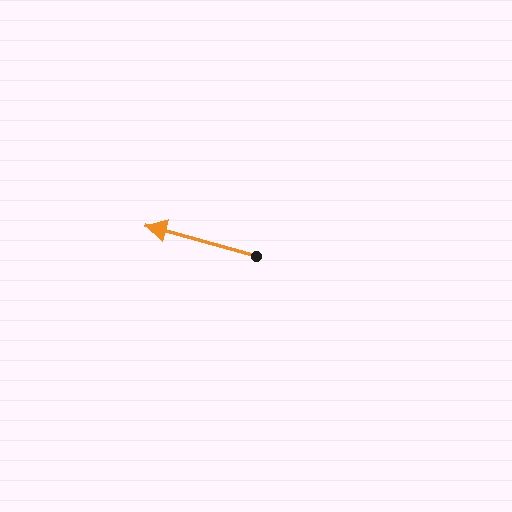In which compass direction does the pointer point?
West.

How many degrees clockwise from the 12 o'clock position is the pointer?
Approximately 286 degrees.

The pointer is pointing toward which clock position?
Roughly 10 o'clock.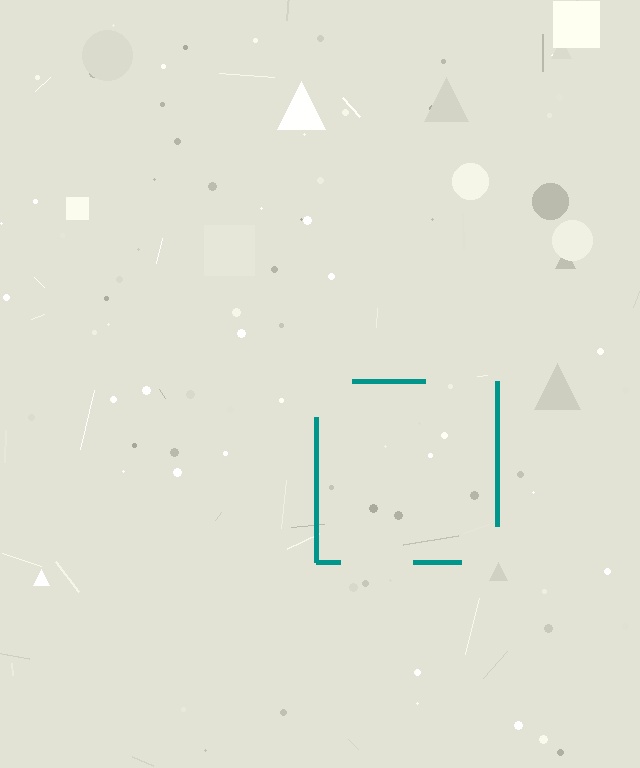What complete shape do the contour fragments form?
The contour fragments form a square.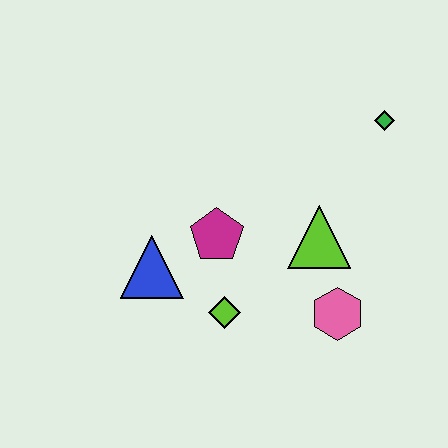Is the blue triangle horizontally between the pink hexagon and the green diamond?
No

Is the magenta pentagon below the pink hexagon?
No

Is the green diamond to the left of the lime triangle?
No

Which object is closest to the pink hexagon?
The lime triangle is closest to the pink hexagon.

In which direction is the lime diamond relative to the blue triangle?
The lime diamond is to the right of the blue triangle.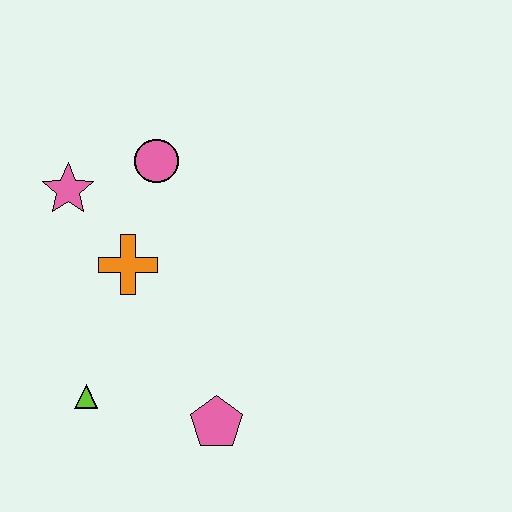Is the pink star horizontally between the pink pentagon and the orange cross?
No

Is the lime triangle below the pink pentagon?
No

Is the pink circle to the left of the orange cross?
No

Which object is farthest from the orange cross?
The pink pentagon is farthest from the orange cross.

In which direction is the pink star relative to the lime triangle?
The pink star is above the lime triangle.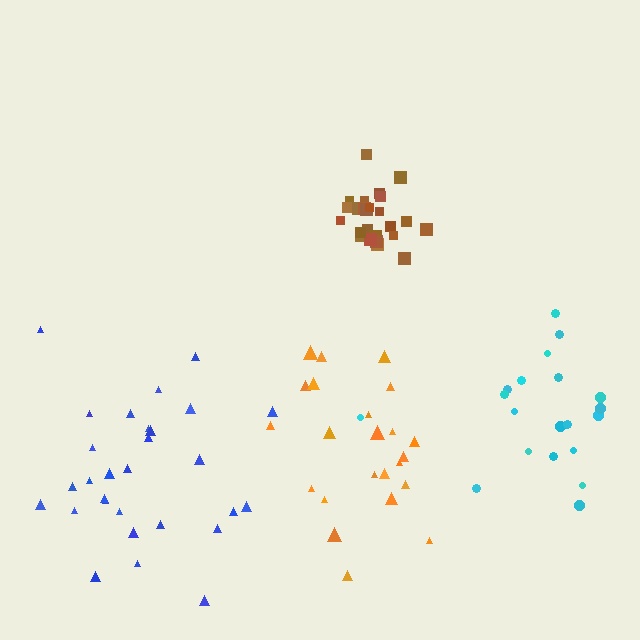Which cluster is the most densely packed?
Brown.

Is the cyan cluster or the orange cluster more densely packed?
Cyan.